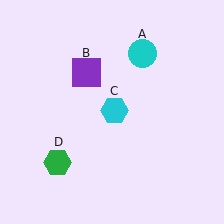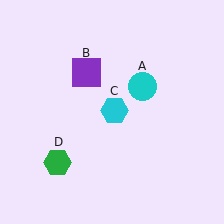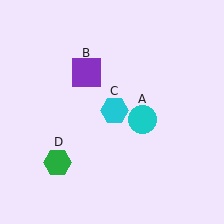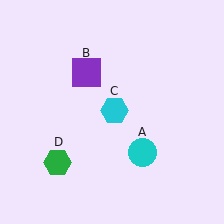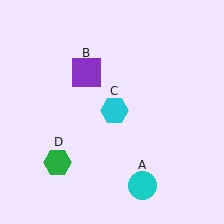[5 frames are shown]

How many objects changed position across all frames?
1 object changed position: cyan circle (object A).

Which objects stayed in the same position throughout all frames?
Purple square (object B) and cyan hexagon (object C) and green hexagon (object D) remained stationary.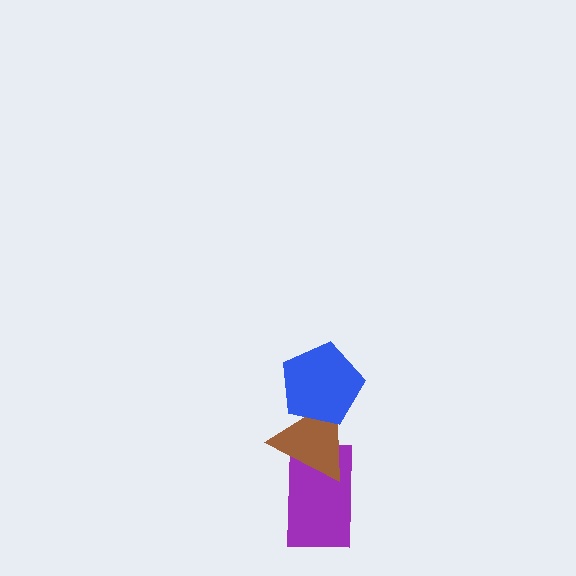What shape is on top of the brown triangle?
The blue pentagon is on top of the brown triangle.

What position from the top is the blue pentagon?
The blue pentagon is 1st from the top.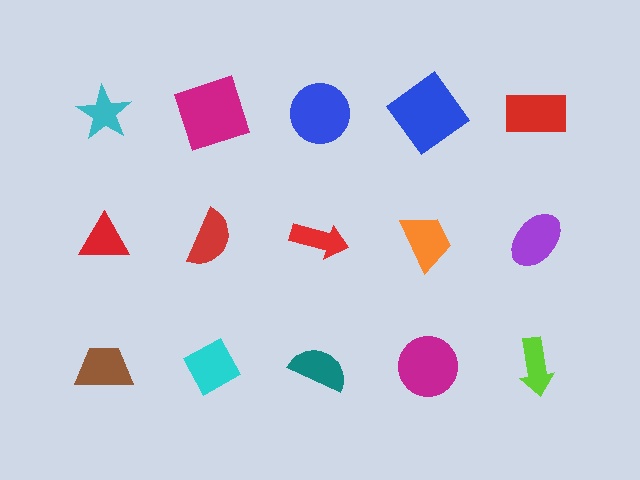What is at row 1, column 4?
A blue diamond.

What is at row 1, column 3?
A blue circle.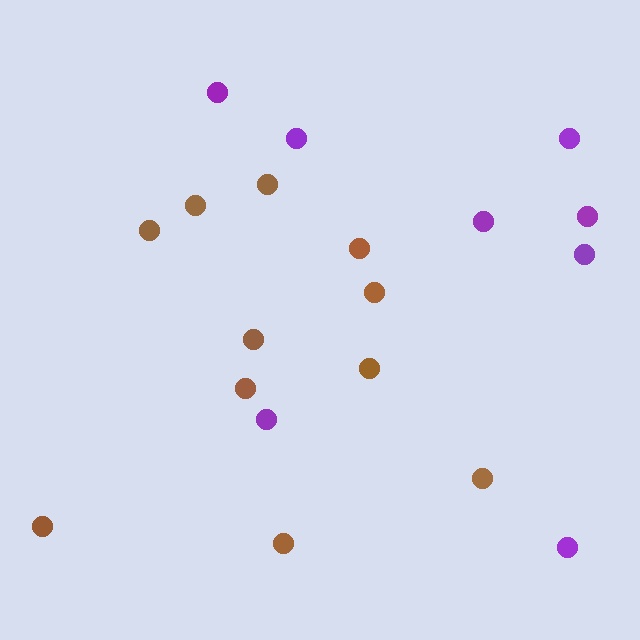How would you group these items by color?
There are 2 groups: one group of purple circles (8) and one group of brown circles (11).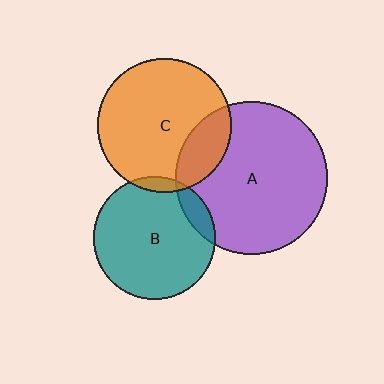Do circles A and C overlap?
Yes.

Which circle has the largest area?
Circle A (purple).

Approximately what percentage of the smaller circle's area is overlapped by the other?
Approximately 20%.